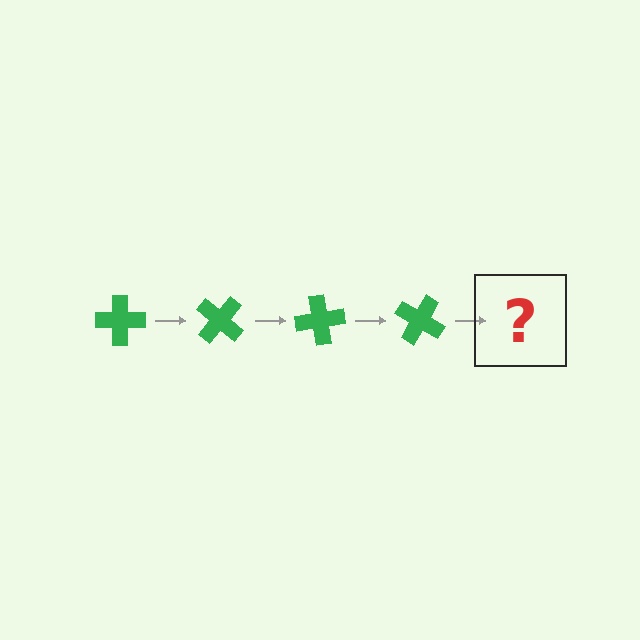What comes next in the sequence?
The next element should be a green cross rotated 160 degrees.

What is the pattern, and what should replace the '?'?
The pattern is that the cross rotates 40 degrees each step. The '?' should be a green cross rotated 160 degrees.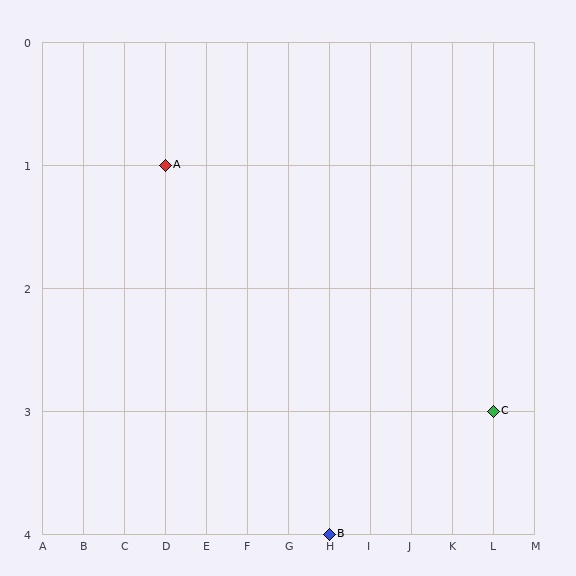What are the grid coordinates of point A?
Point A is at grid coordinates (D, 1).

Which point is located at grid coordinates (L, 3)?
Point C is at (L, 3).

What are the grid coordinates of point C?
Point C is at grid coordinates (L, 3).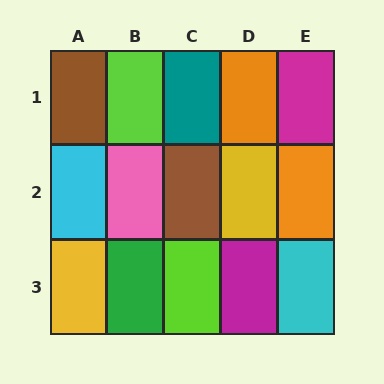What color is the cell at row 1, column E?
Magenta.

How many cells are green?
1 cell is green.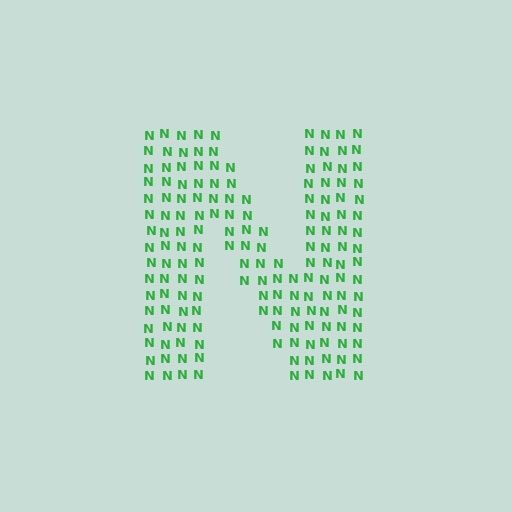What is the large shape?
The large shape is the letter N.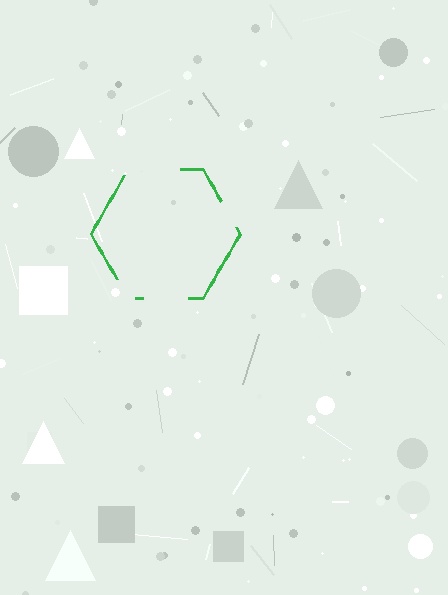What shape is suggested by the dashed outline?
The dashed outline suggests a hexagon.